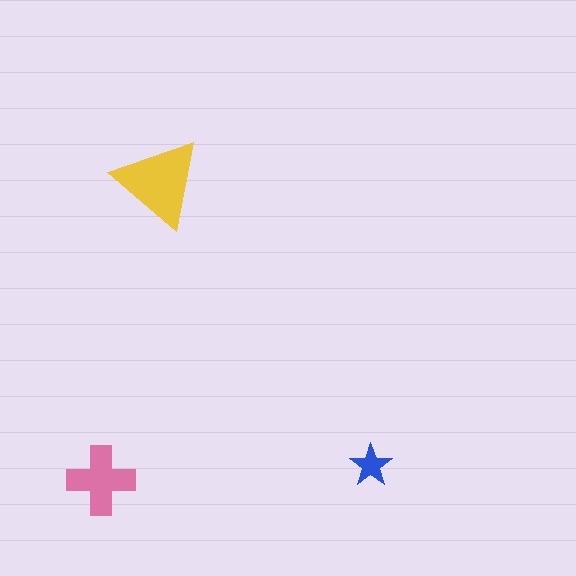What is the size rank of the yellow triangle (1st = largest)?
1st.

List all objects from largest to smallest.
The yellow triangle, the pink cross, the blue star.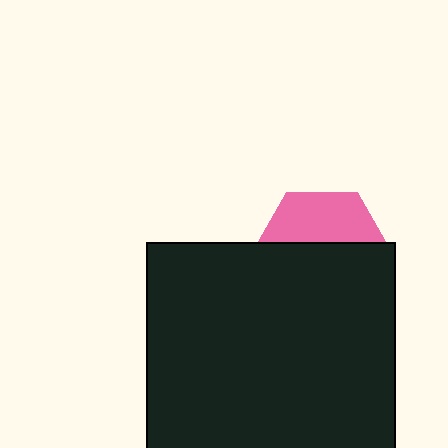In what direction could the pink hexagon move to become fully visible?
The pink hexagon could move up. That would shift it out from behind the black square entirely.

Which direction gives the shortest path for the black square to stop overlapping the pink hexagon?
Moving down gives the shortest separation.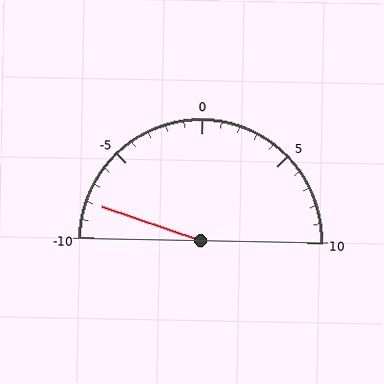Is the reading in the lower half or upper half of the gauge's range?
The reading is in the lower half of the range (-10 to 10).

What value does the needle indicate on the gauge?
The needle indicates approximately -8.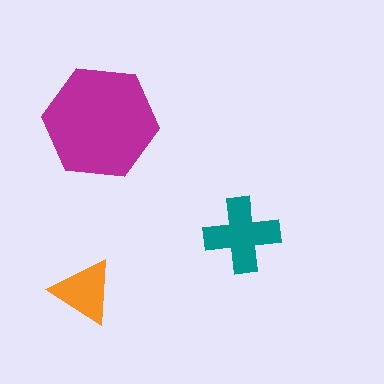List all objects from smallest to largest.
The orange triangle, the teal cross, the magenta hexagon.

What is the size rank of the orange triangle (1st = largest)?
3rd.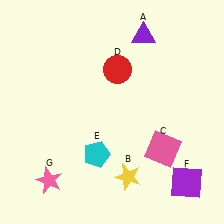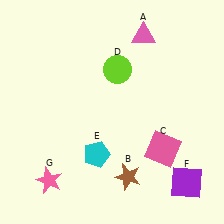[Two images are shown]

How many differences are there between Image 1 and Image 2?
There are 3 differences between the two images.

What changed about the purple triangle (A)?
In Image 1, A is purple. In Image 2, it changed to pink.